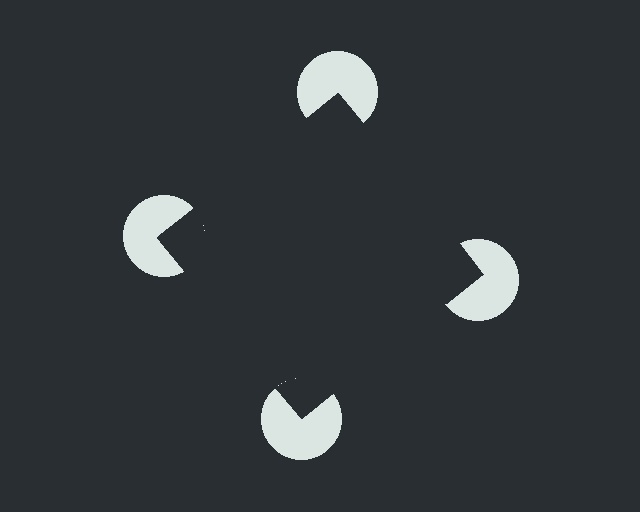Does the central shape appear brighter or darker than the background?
It typically appears slightly darker than the background, even though no actual brightness change is drawn.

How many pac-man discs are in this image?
There are 4 — one at each vertex of the illusory square.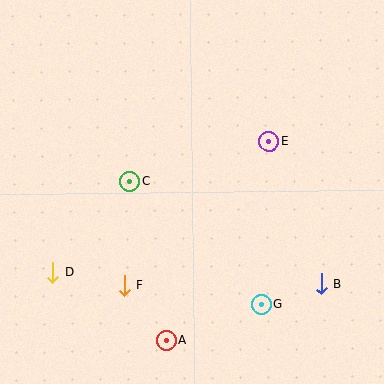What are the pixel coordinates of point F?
Point F is at (124, 285).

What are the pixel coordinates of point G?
Point G is at (261, 304).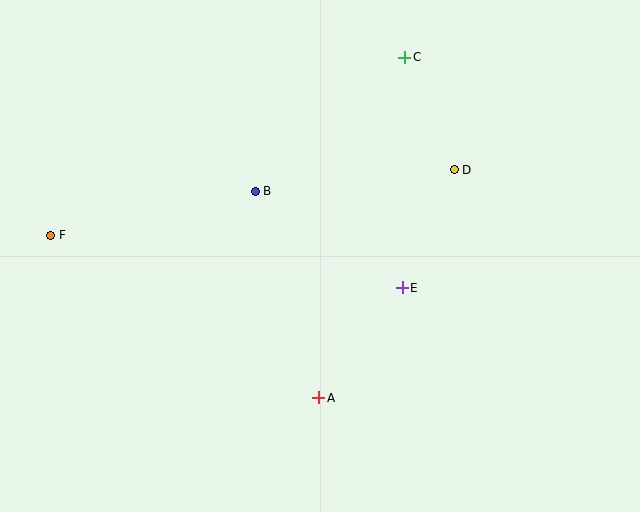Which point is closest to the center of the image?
Point E at (402, 288) is closest to the center.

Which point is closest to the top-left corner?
Point F is closest to the top-left corner.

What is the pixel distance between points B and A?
The distance between B and A is 216 pixels.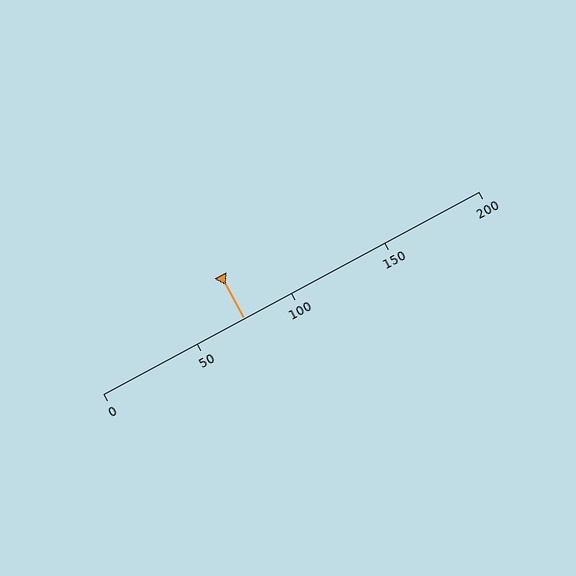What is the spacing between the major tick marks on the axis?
The major ticks are spaced 50 apart.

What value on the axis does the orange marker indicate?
The marker indicates approximately 75.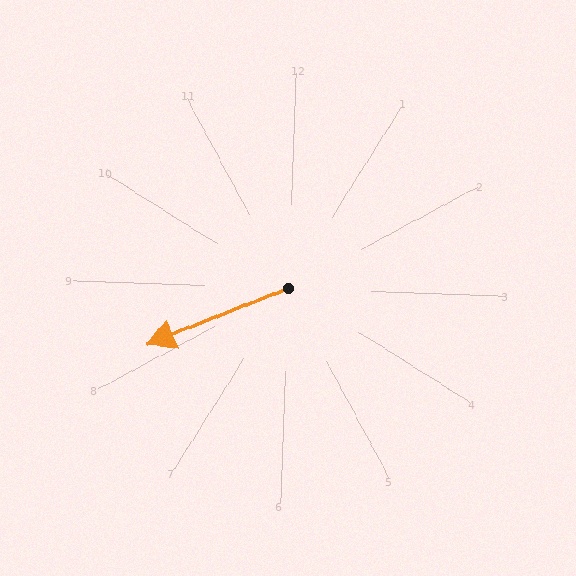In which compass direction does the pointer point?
Southwest.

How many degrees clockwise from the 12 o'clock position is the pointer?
Approximately 246 degrees.